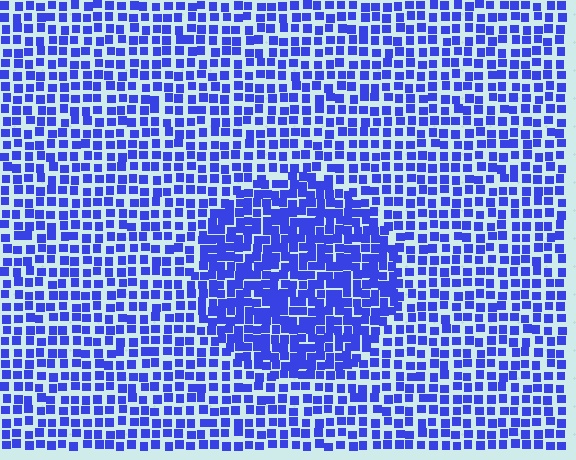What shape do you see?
I see a circle.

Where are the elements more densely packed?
The elements are more densely packed inside the circle boundary.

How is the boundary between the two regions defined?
The boundary is defined by a change in element density (approximately 1.6x ratio). All elements are the same color, size, and shape.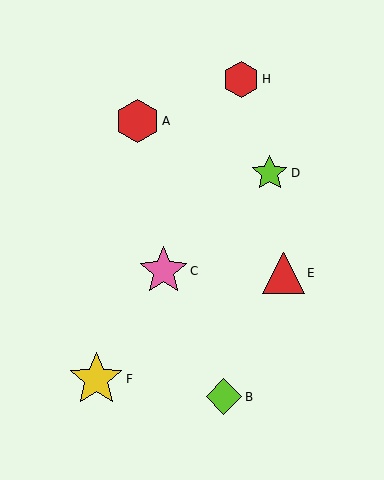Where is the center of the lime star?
The center of the lime star is at (270, 173).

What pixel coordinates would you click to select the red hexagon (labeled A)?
Click at (137, 121) to select the red hexagon A.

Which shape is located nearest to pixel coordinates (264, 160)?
The lime star (labeled D) at (270, 173) is nearest to that location.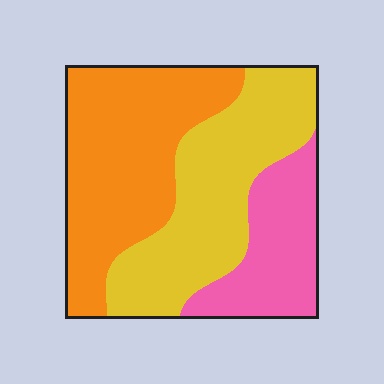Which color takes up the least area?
Pink, at roughly 20%.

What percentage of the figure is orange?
Orange covers 41% of the figure.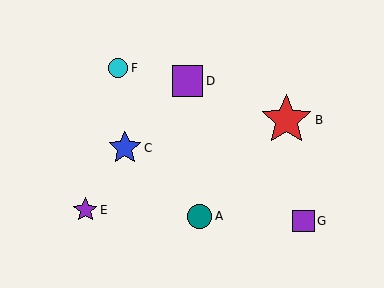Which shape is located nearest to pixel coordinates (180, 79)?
The purple square (labeled D) at (187, 81) is nearest to that location.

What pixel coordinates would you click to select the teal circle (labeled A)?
Click at (199, 216) to select the teal circle A.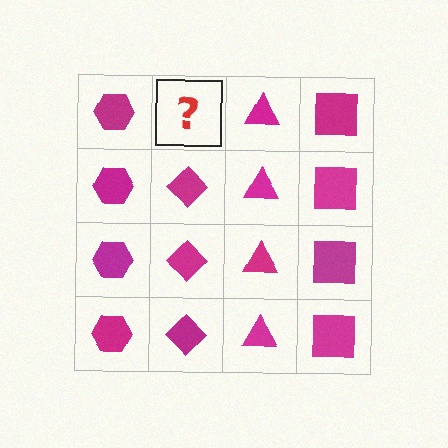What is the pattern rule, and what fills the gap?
The rule is that each column has a consistent shape. The gap should be filled with a magenta diamond.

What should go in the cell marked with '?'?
The missing cell should contain a magenta diamond.